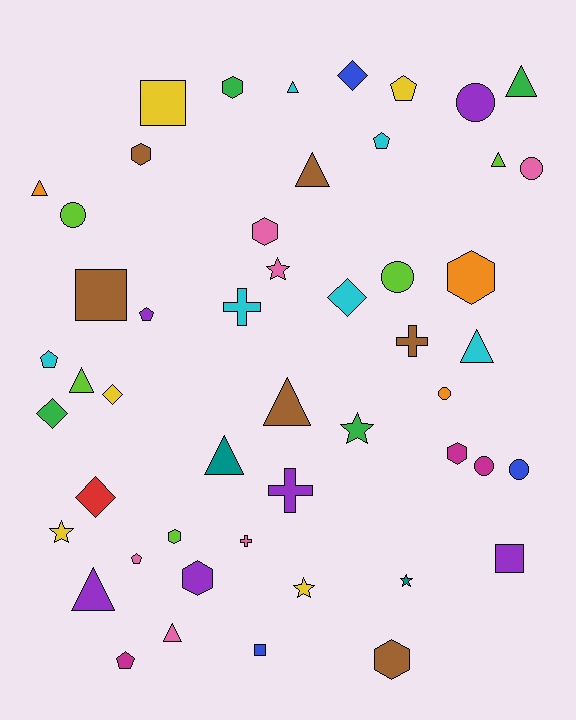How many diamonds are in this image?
There are 5 diamonds.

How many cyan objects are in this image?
There are 6 cyan objects.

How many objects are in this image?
There are 50 objects.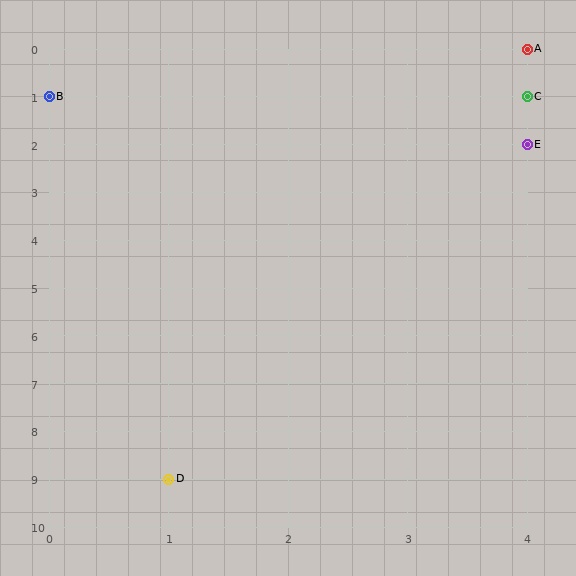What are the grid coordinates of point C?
Point C is at grid coordinates (4, 1).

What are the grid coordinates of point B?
Point B is at grid coordinates (0, 1).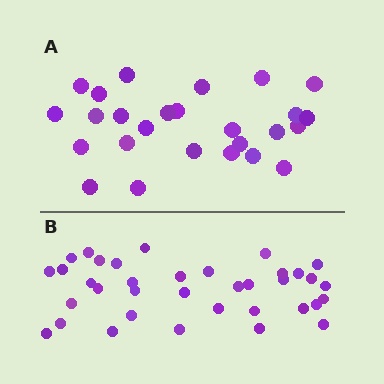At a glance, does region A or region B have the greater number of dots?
Region B (the bottom region) has more dots.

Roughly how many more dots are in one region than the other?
Region B has roughly 10 or so more dots than region A.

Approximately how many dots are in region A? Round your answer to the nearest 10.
About 30 dots. (The exact count is 26, which rounds to 30.)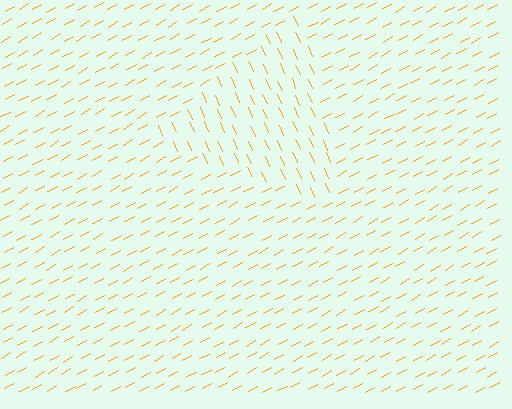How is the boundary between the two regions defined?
The boundary is defined purely by a change in line orientation (approximately 85 degrees difference). All lines are the same color and thickness.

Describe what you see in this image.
The image is filled with small orange line segments. A triangle region in the image has lines oriented differently from the surrounding lines, creating a visible texture boundary.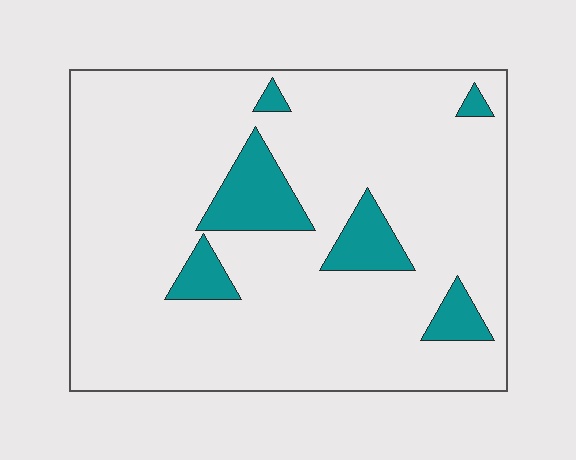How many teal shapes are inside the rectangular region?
6.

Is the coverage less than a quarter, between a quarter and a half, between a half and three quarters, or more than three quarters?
Less than a quarter.